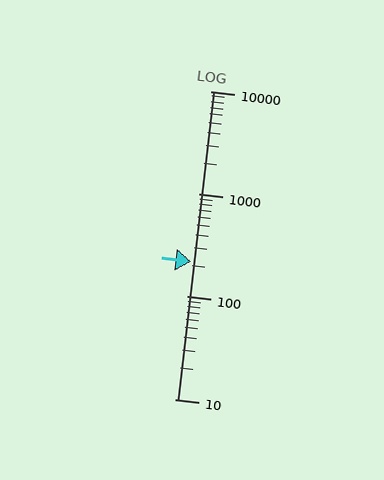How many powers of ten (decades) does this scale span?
The scale spans 3 decades, from 10 to 10000.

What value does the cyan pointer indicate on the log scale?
The pointer indicates approximately 220.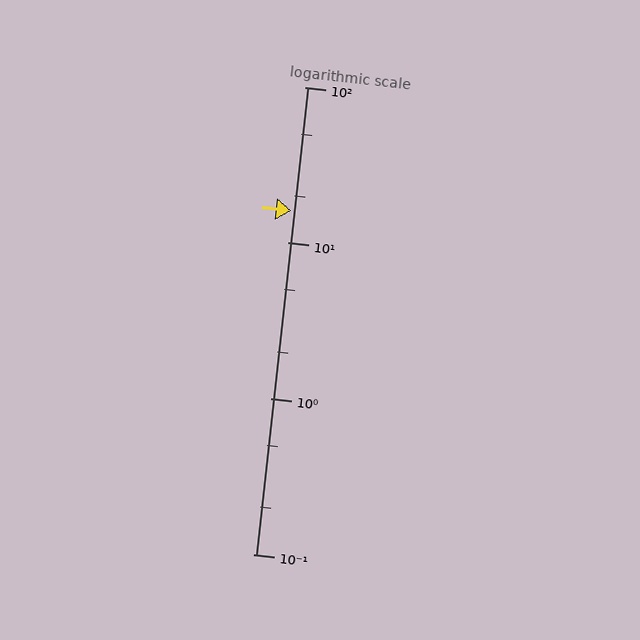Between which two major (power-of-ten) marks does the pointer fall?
The pointer is between 10 and 100.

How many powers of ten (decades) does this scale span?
The scale spans 3 decades, from 0.1 to 100.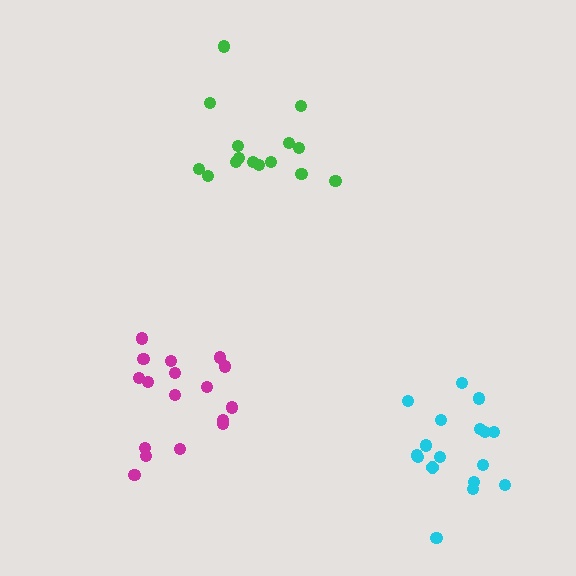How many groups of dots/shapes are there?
There are 3 groups.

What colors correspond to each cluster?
The clusters are colored: cyan, magenta, green.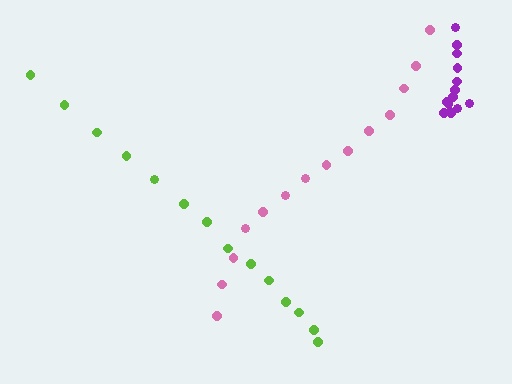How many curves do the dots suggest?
There are 3 distinct paths.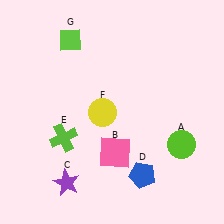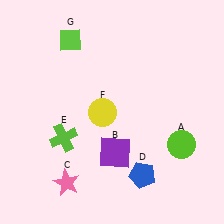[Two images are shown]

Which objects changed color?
B changed from pink to purple. C changed from purple to pink.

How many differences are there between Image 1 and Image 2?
There are 2 differences between the two images.